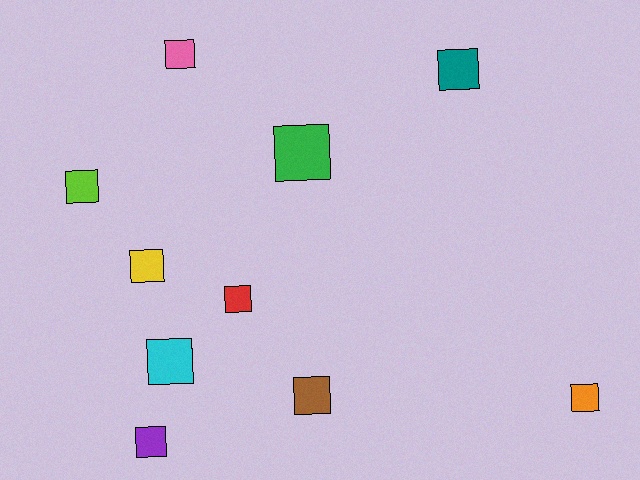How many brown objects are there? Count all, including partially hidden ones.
There is 1 brown object.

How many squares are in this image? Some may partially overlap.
There are 10 squares.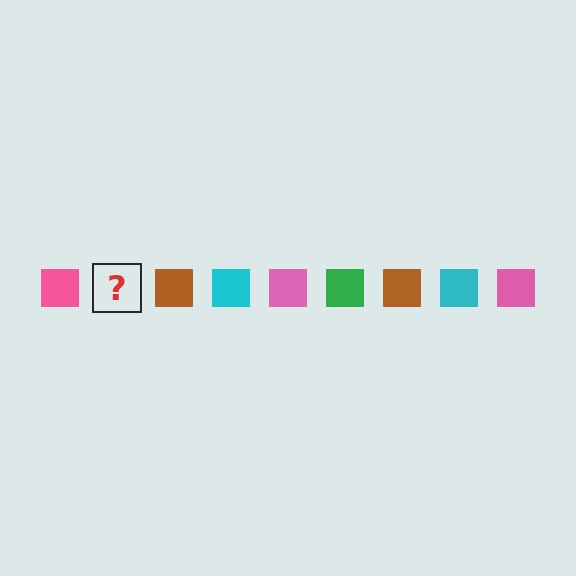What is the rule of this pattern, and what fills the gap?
The rule is that the pattern cycles through pink, green, brown, cyan squares. The gap should be filled with a green square.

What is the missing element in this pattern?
The missing element is a green square.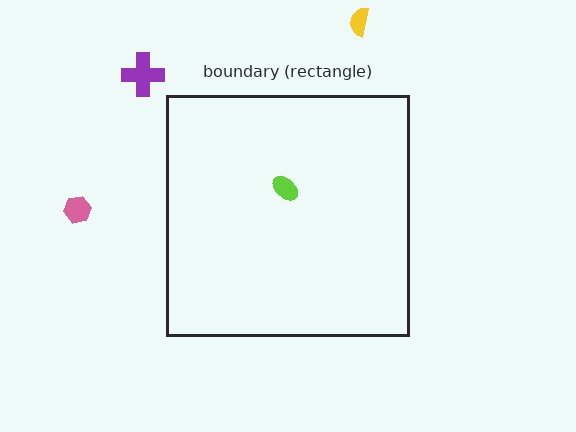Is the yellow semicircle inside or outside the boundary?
Outside.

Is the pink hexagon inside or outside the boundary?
Outside.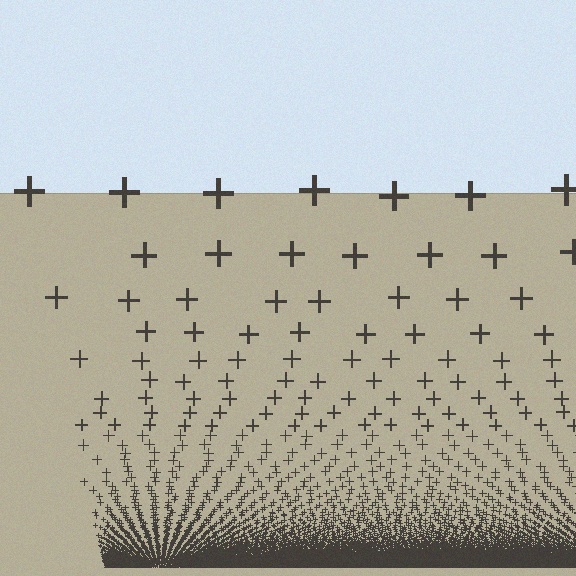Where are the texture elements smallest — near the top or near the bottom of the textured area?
Near the bottom.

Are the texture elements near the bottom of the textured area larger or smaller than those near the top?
Smaller. The gradient is inverted — elements near the bottom are smaller and denser.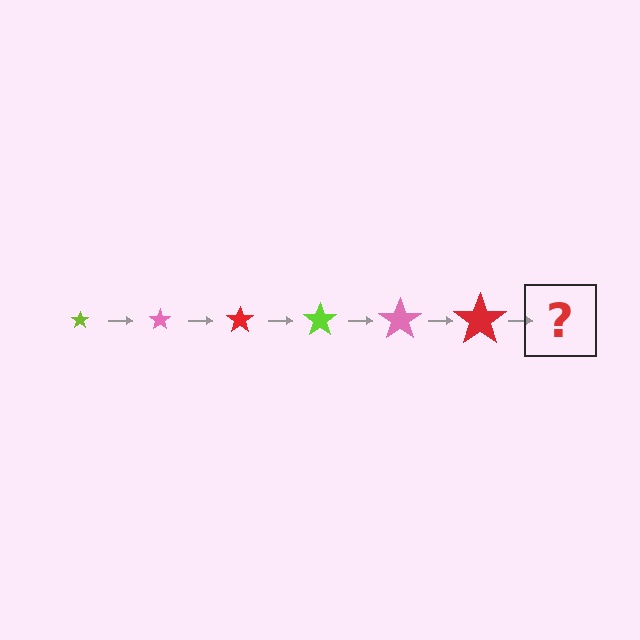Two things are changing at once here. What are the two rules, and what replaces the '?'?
The two rules are that the star grows larger each step and the color cycles through lime, pink, and red. The '?' should be a lime star, larger than the previous one.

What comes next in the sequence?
The next element should be a lime star, larger than the previous one.